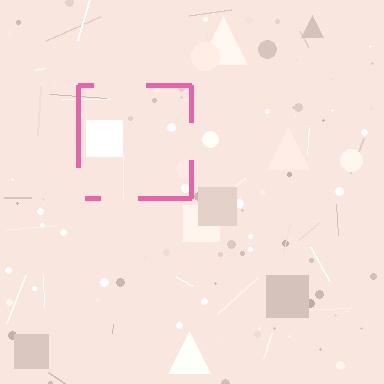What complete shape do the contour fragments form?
The contour fragments form a square.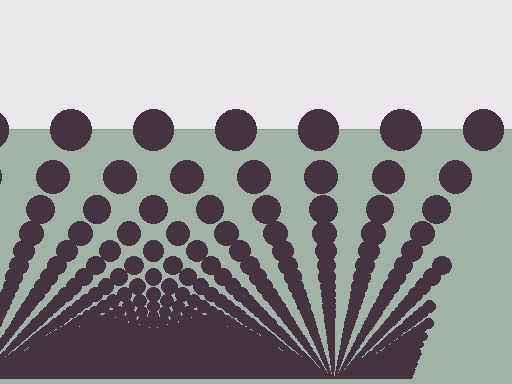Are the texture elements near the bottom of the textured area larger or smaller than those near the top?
Smaller. The gradient is inverted — elements near the bottom are smaller and denser.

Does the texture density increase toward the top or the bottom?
Density increases toward the bottom.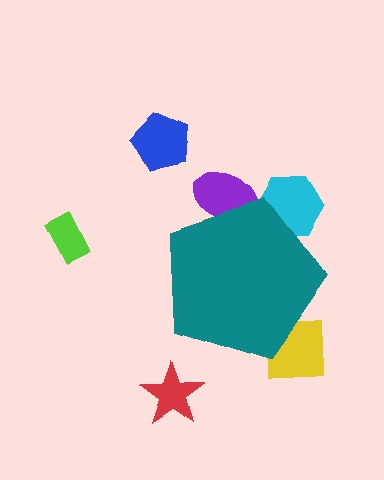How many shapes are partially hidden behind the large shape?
3 shapes are partially hidden.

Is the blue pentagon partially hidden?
No, the blue pentagon is fully visible.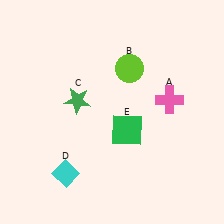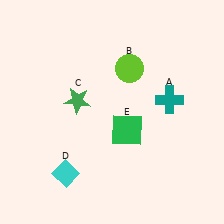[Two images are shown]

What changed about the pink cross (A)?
In Image 1, A is pink. In Image 2, it changed to teal.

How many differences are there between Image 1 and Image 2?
There is 1 difference between the two images.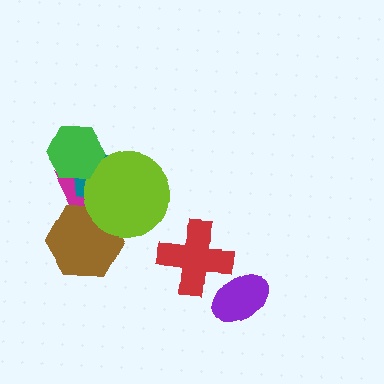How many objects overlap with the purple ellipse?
1 object overlaps with the purple ellipse.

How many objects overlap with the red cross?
1 object overlaps with the red cross.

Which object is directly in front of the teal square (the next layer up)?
The lime circle is directly in front of the teal square.